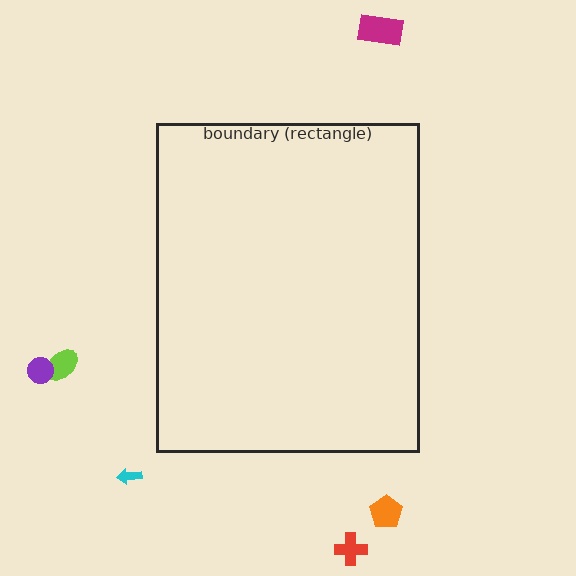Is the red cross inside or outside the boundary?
Outside.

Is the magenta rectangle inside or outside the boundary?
Outside.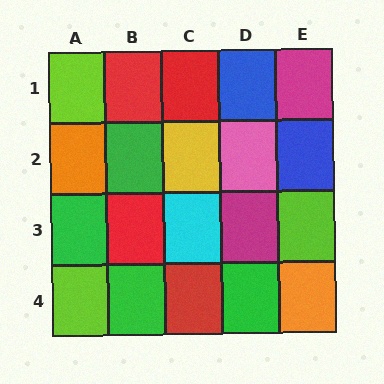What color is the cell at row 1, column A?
Lime.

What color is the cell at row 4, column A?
Lime.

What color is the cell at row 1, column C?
Red.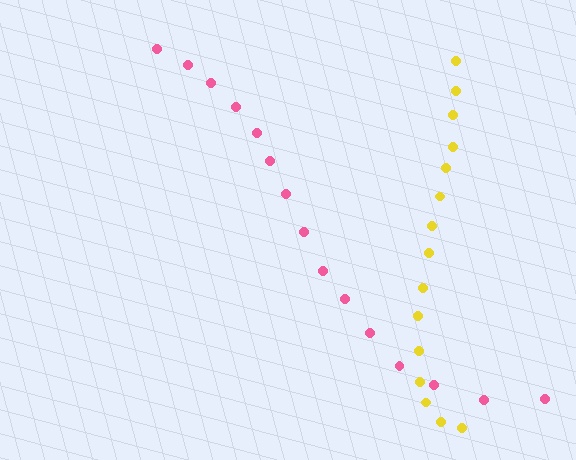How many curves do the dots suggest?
There are 2 distinct paths.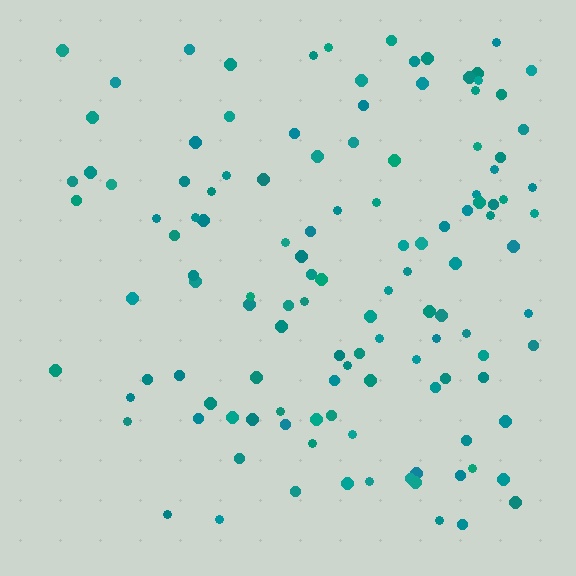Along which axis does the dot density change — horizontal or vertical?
Horizontal.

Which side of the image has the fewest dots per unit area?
The left.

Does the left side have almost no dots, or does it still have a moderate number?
Still a moderate number, just noticeably fewer than the right.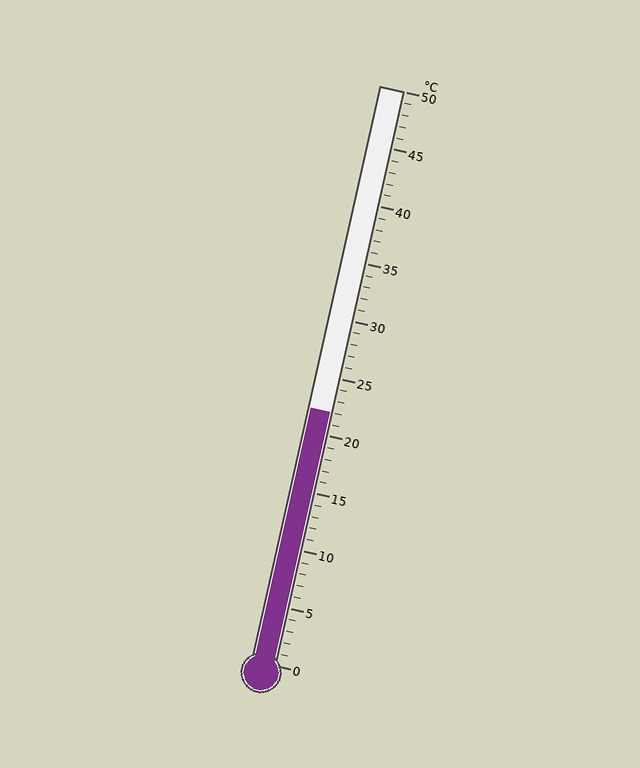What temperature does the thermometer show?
The thermometer shows approximately 22°C.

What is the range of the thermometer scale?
The thermometer scale ranges from 0°C to 50°C.